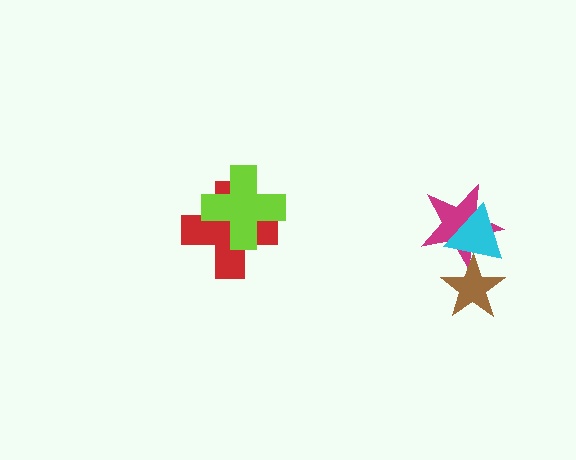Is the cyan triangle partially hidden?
Yes, it is partially covered by another shape.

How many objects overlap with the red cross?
1 object overlaps with the red cross.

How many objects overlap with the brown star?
2 objects overlap with the brown star.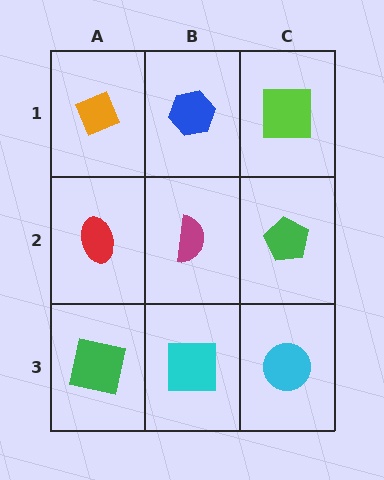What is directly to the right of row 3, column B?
A cyan circle.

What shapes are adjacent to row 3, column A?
A red ellipse (row 2, column A), a cyan square (row 3, column B).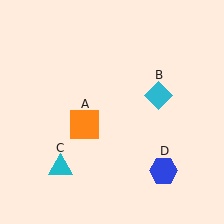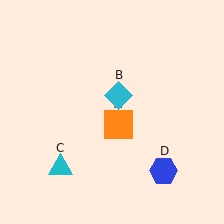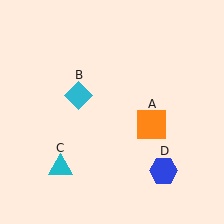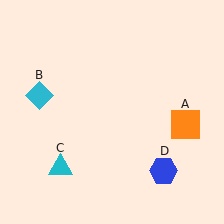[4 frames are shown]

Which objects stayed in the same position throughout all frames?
Cyan triangle (object C) and blue hexagon (object D) remained stationary.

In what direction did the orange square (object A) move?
The orange square (object A) moved right.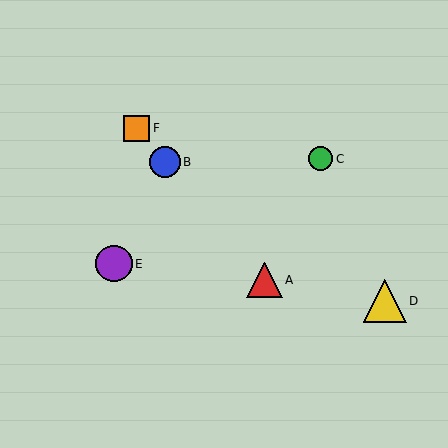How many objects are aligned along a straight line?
3 objects (A, B, F) are aligned along a straight line.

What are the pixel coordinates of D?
Object D is at (385, 301).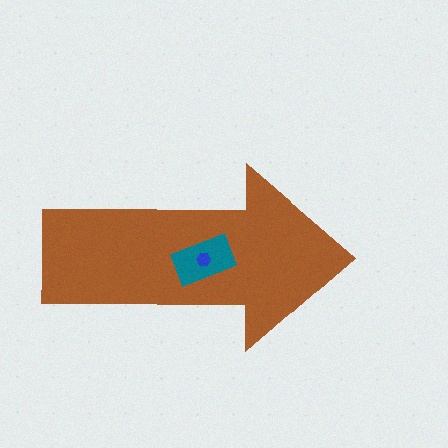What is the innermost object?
The blue hexagon.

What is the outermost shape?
The brown arrow.